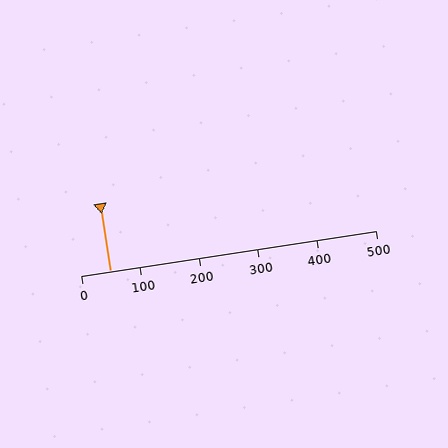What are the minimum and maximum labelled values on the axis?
The axis runs from 0 to 500.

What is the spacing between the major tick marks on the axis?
The major ticks are spaced 100 apart.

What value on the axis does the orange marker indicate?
The marker indicates approximately 50.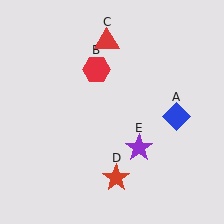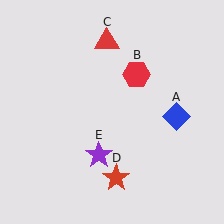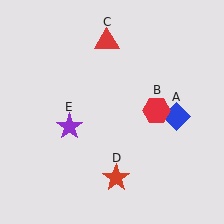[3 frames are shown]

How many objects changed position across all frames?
2 objects changed position: red hexagon (object B), purple star (object E).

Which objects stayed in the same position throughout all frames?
Blue diamond (object A) and red triangle (object C) and red star (object D) remained stationary.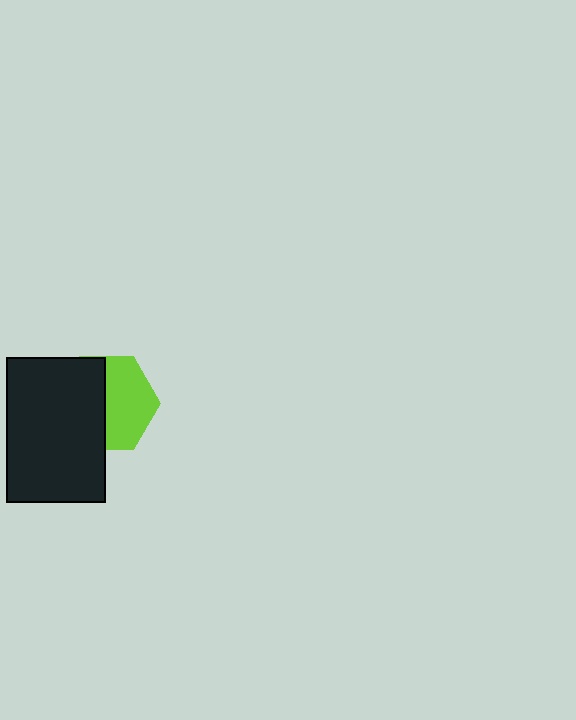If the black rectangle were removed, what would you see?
You would see the complete lime hexagon.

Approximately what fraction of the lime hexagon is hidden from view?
Roughly 48% of the lime hexagon is hidden behind the black rectangle.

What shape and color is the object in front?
The object in front is a black rectangle.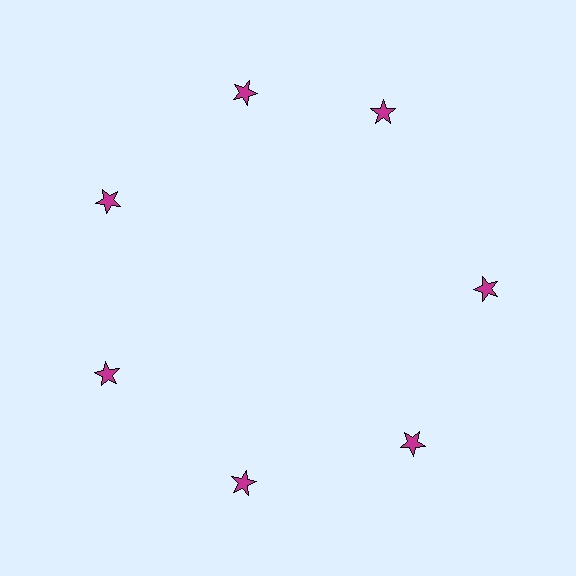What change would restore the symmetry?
The symmetry would be restored by rotating it back into even spacing with its neighbors so that all 7 stars sit at equal angles and equal distance from the center.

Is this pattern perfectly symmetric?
No. The 7 magenta stars are arranged in a ring, but one element near the 1 o'clock position is rotated out of alignment along the ring, breaking the 7-fold rotational symmetry.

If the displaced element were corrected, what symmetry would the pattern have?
It would have 7-fold rotational symmetry — the pattern would map onto itself every 51 degrees.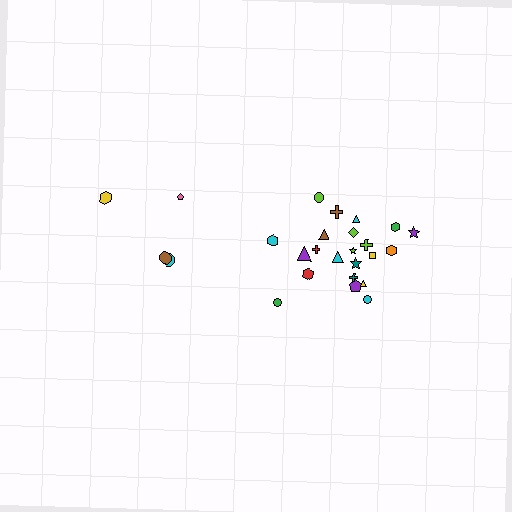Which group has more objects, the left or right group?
The right group.